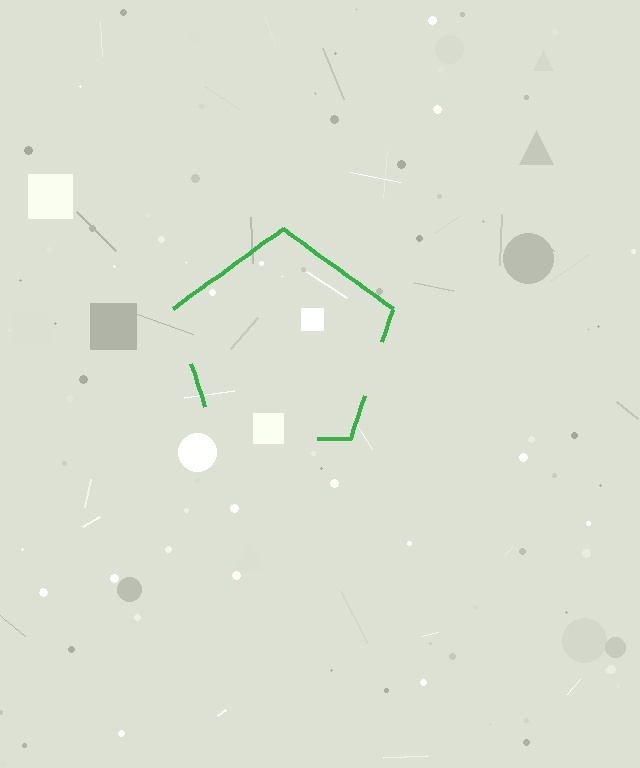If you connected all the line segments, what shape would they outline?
They would outline a pentagon.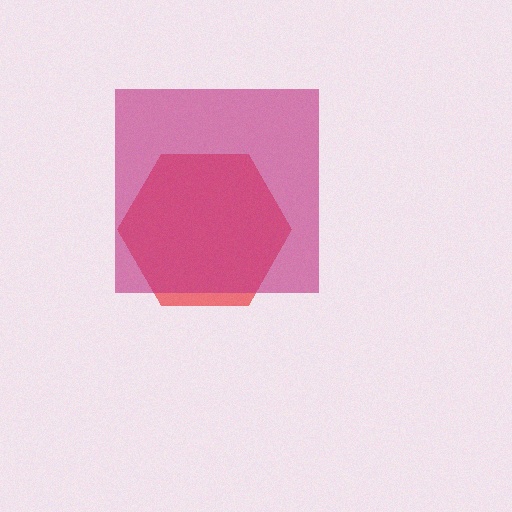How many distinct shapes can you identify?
There are 2 distinct shapes: a red hexagon, a magenta square.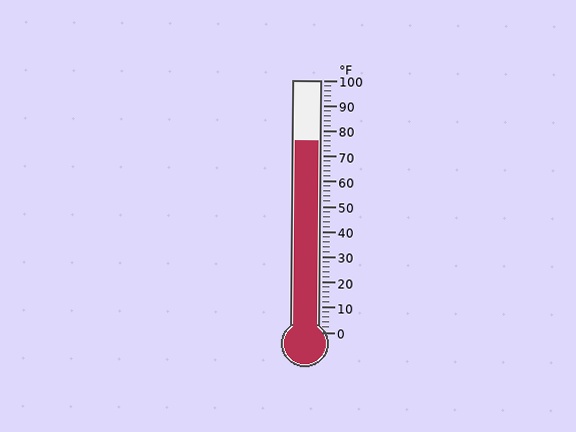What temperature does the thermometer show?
The thermometer shows approximately 76°F.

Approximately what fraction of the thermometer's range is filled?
The thermometer is filled to approximately 75% of its range.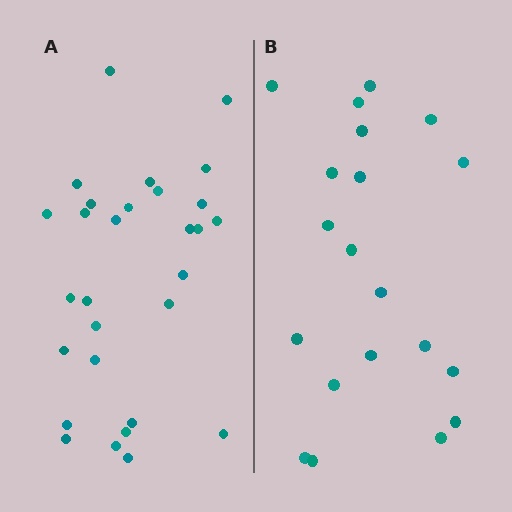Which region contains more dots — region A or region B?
Region A (the left region) has more dots.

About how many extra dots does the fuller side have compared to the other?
Region A has roughly 8 or so more dots than region B.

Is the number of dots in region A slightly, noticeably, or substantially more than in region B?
Region A has substantially more. The ratio is roughly 1.4 to 1.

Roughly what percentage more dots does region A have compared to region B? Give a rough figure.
About 45% more.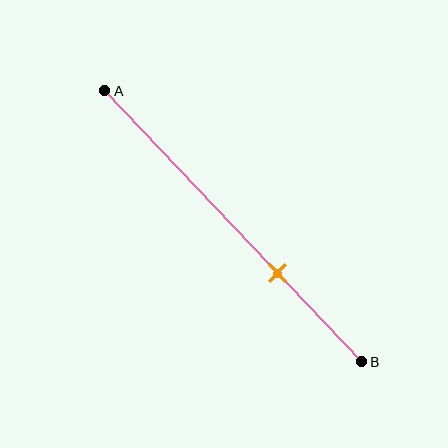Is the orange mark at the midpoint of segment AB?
No, the mark is at about 65% from A, not at the 50% midpoint.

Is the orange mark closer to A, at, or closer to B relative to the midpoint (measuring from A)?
The orange mark is closer to point B than the midpoint of segment AB.